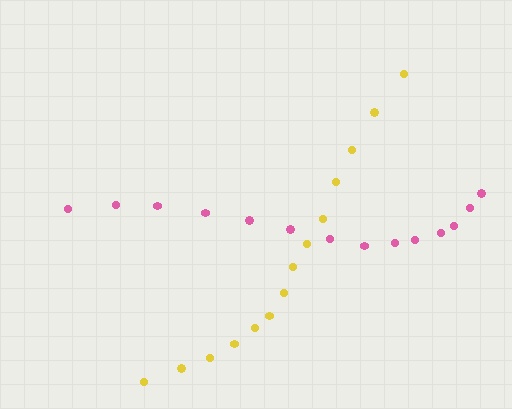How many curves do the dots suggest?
There are 2 distinct paths.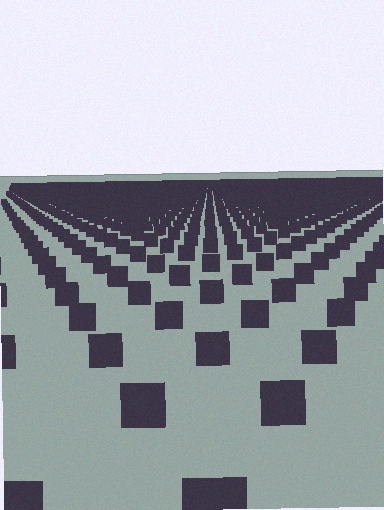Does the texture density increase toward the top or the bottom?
Density increases toward the top.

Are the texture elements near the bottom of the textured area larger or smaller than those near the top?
Larger. Near the bottom, elements are closer to the viewer and appear at a bigger on-screen size.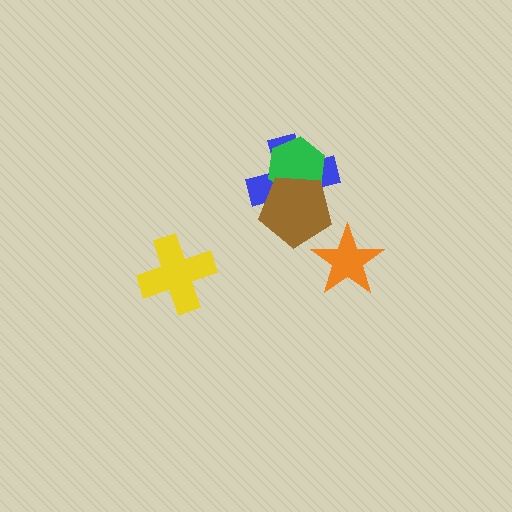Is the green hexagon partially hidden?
Yes, it is partially covered by another shape.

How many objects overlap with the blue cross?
2 objects overlap with the blue cross.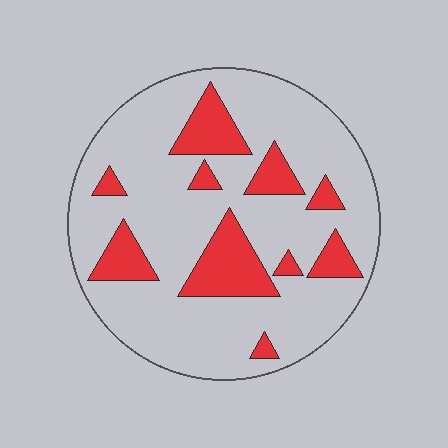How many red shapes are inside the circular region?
10.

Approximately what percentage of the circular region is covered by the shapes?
Approximately 20%.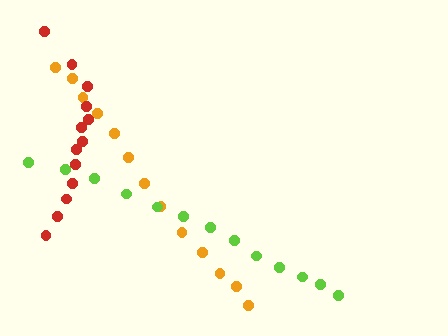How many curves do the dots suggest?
There are 3 distinct paths.